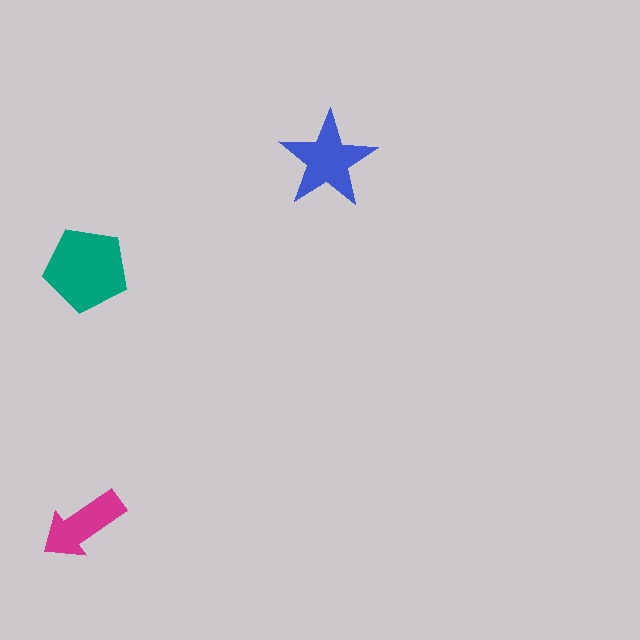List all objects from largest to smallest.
The teal pentagon, the blue star, the magenta arrow.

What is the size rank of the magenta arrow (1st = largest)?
3rd.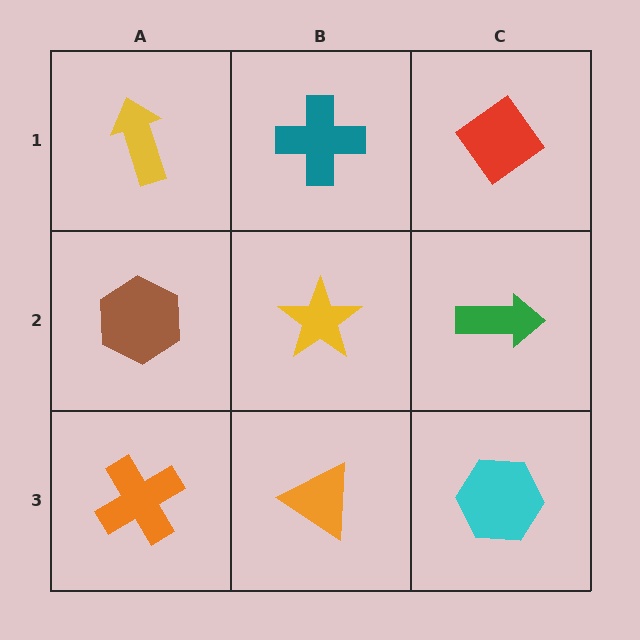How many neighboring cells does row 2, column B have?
4.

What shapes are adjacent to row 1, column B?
A yellow star (row 2, column B), a yellow arrow (row 1, column A), a red diamond (row 1, column C).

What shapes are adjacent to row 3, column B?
A yellow star (row 2, column B), an orange cross (row 3, column A), a cyan hexagon (row 3, column C).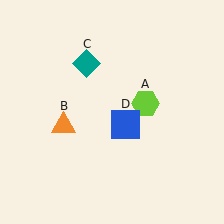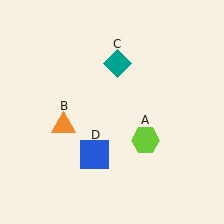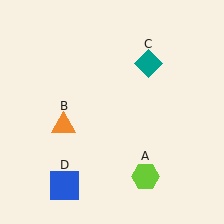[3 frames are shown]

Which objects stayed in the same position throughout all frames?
Orange triangle (object B) remained stationary.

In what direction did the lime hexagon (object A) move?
The lime hexagon (object A) moved down.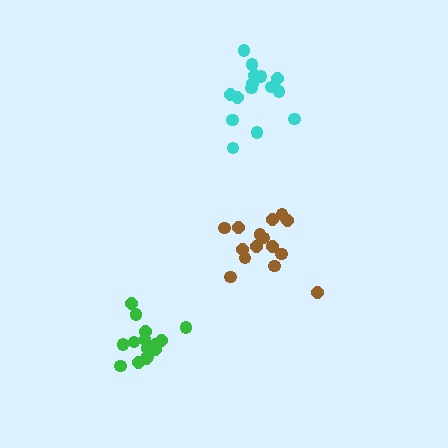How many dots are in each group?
Group 1: 15 dots, Group 2: 16 dots, Group 3: 15 dots (46 total).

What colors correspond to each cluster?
The clusters are colored: cyan, green, brown.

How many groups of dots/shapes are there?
There are 3 groups.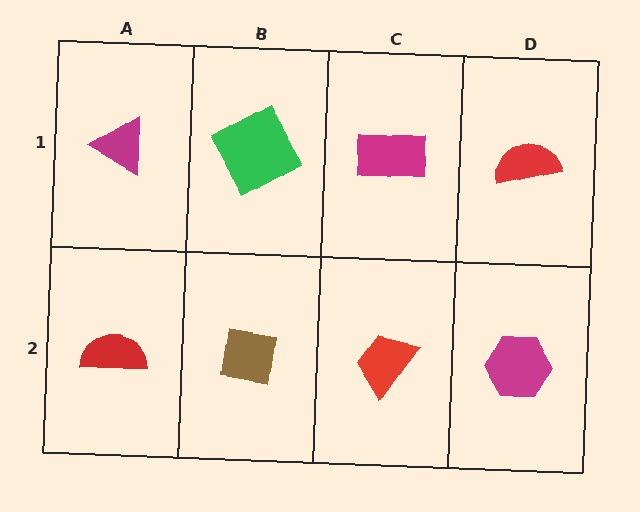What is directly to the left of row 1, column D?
A magenta rectangle.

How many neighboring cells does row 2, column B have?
3.